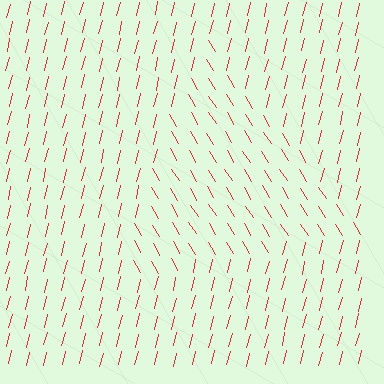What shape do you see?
I see a triangle.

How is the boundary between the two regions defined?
The boundary is defined purely by a change in line orientation (approximately 45 degrees difference). All lines are the same color and thickness.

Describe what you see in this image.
The image is filled with small red line segments. A triangle region in the image has lines oriented differently from the surrounding lines, creating a visible texture boundary.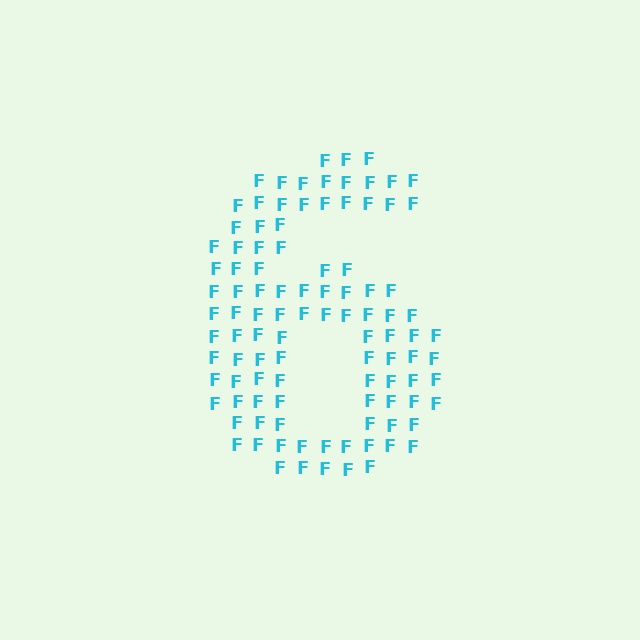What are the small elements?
The small elements are letter F's.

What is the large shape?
The large shape is the digit 6.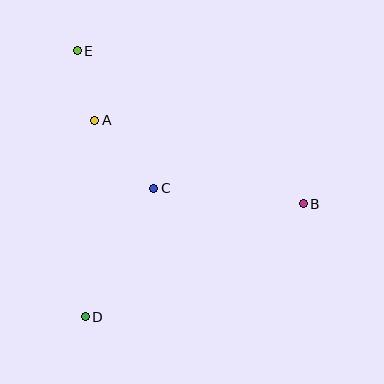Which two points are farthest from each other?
Points B and E are farthest from each other.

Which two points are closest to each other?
Points A and E are closest to each other.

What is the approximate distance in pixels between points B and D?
The distance between B and D is approximately 246 pixels.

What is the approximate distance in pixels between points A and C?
The distance between A and C is approximately 90 pixels.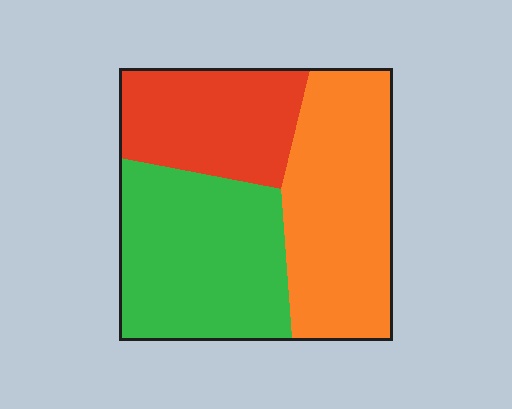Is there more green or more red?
Green.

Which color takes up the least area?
Red, at roughly 25%.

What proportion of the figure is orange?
Orange takes up between a third and a half of the figure.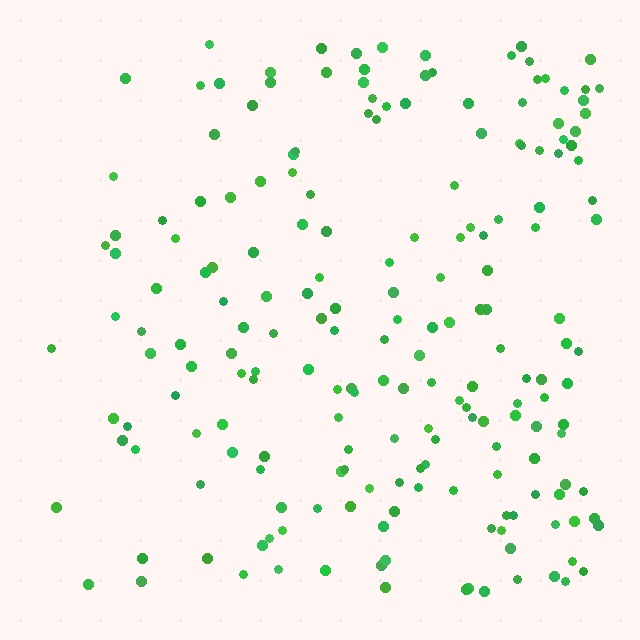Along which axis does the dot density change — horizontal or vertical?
Horizontal.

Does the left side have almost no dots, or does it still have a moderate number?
Still a moderate number, just noticeably fewer than the right.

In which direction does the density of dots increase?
From left to right, with the right side densest.